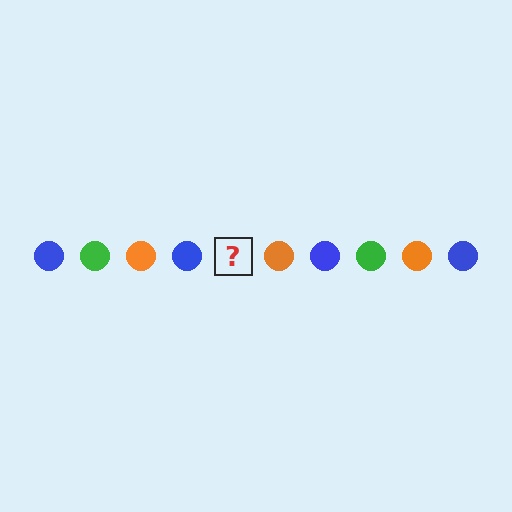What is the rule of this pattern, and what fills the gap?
The rule is that the pattern cycles through blue, green, orange circles. The gap should be filled with a green circle.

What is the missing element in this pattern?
The missing element is a green circle.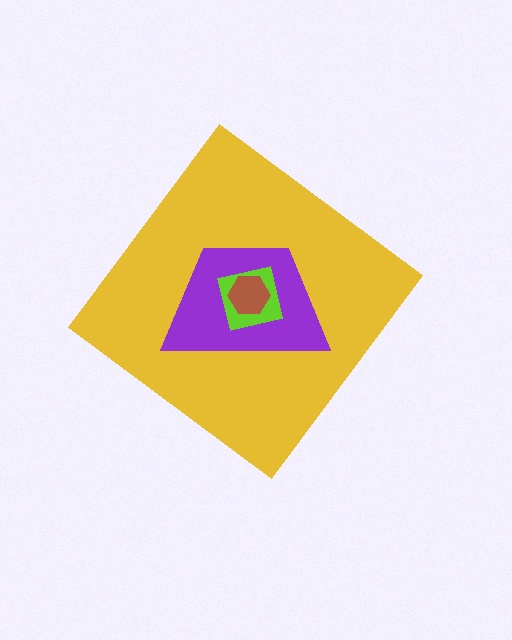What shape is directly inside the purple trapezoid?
The lime square.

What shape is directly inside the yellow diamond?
The purple trapezoid.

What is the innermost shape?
The brown hexagon.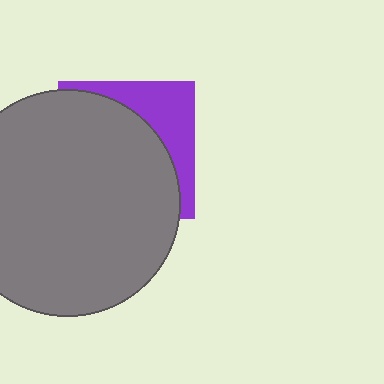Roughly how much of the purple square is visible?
A small part of it is visible (roughly 30%).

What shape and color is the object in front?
The object in front is a gray circle.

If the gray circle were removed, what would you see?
You would see the complete purple square.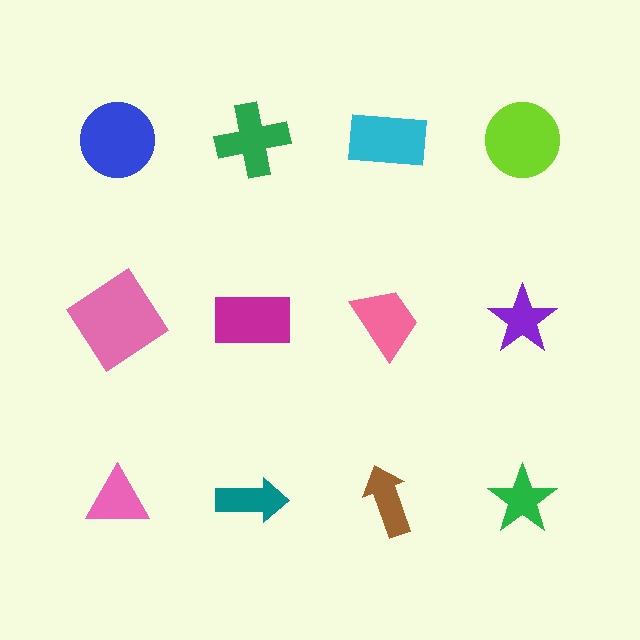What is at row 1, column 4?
A lime circle.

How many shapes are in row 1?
4 shapes.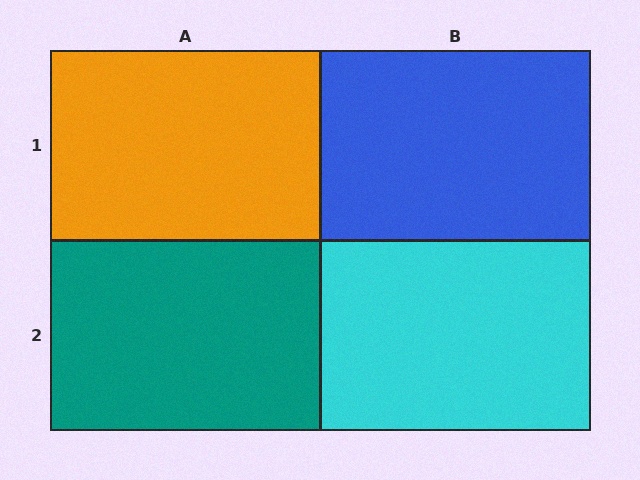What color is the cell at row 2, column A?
Teal.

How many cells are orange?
1 cell is orange.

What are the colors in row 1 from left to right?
Orange, blue.